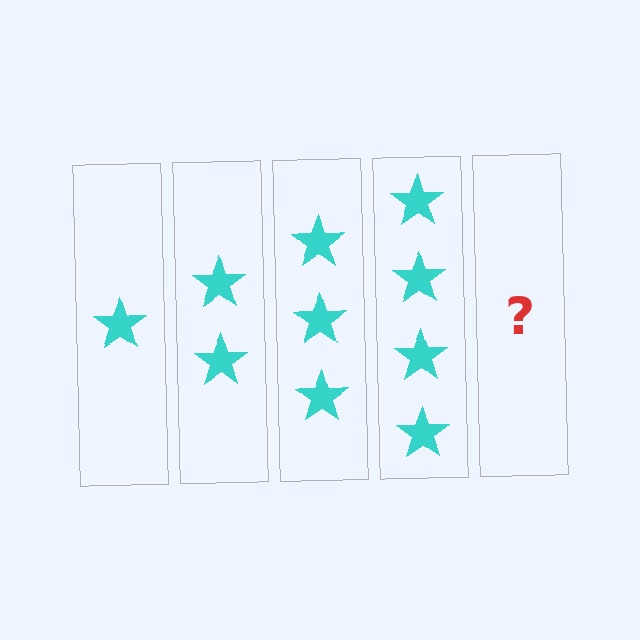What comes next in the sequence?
The next element should be 5 stars.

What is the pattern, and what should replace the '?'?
The pattern is that each step adds one more star. The '?' should be 5 stars.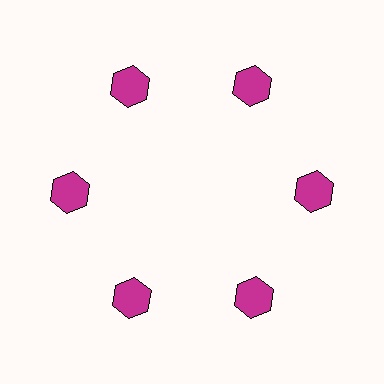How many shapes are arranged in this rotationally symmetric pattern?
There are 6 shapes, arranged in 6 groups of 1.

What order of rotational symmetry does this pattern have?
This pattern has 6-fold rotational symmetry.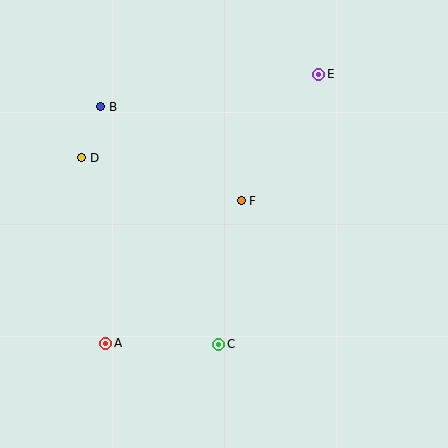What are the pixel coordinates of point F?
Point F is at (241, 201).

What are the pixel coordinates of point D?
Point D is at (82, 158).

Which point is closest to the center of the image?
Point F at (241, 201) is closest to the center.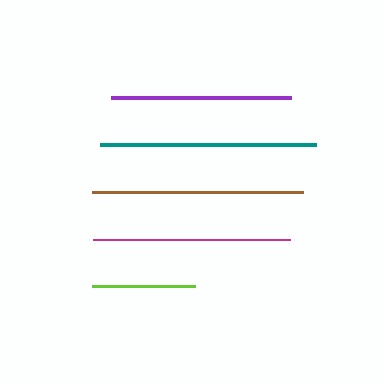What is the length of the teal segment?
The teal segment is approximately 215 pixels long.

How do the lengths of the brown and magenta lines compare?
The brown and magenta lines are approximately the same length.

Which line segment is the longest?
The teal line is the longest at approximately 215 pixels.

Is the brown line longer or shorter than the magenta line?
The brown line is longer than the magenta line.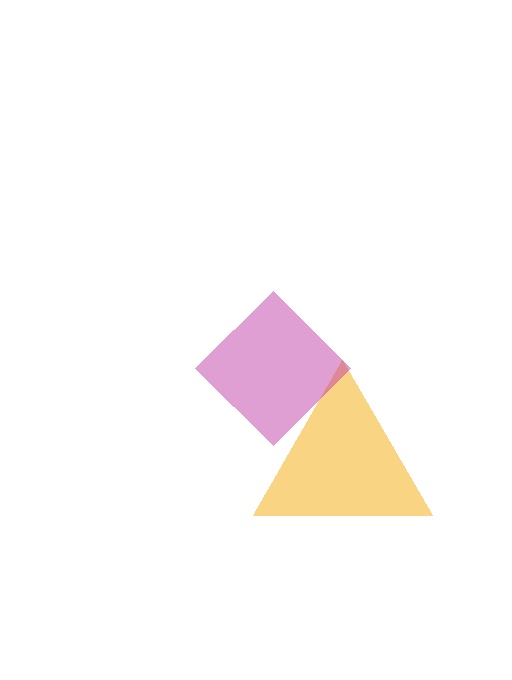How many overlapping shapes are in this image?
There are 2 overlapping shapes in the image.